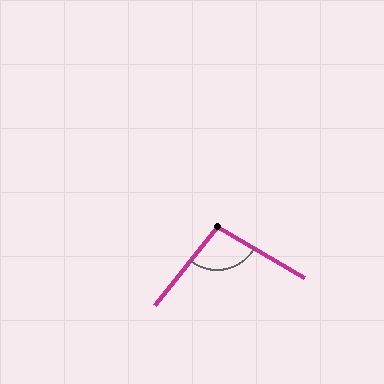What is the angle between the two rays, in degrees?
Approximately 98 degrees.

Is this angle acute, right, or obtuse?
It is obtuse.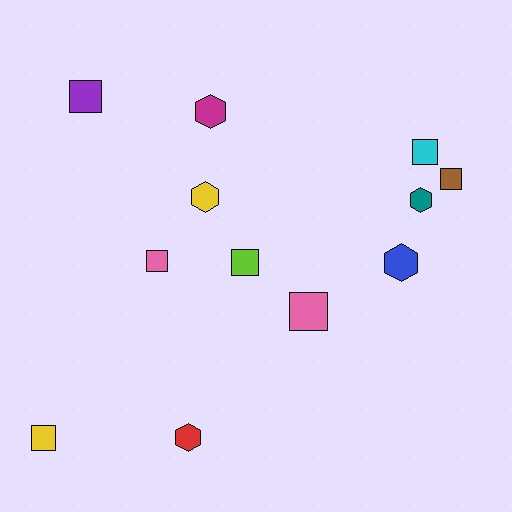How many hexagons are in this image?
There are 5 hexagons.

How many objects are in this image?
There are 12 objects.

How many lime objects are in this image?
There is 1 lime object.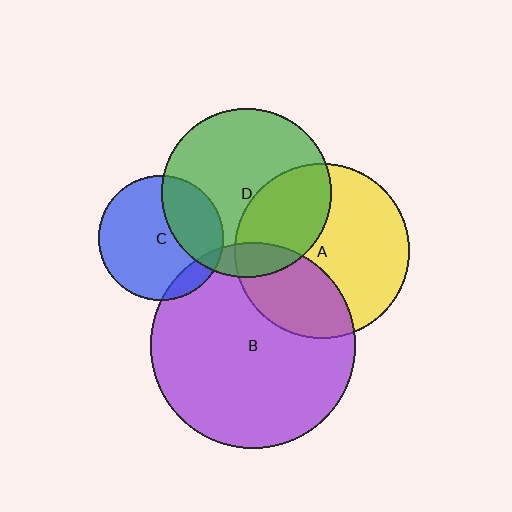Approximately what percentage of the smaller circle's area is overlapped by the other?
Approximately 35%.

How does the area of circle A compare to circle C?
Approximately 2.0 times.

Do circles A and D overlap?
Yes.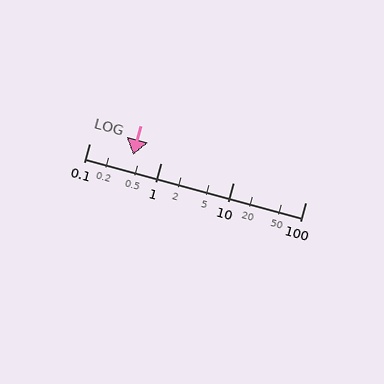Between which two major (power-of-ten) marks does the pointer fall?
The pointer is between 0.1 and 1.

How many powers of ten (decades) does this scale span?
The scale spans 3 decades, from 0.1 to 100.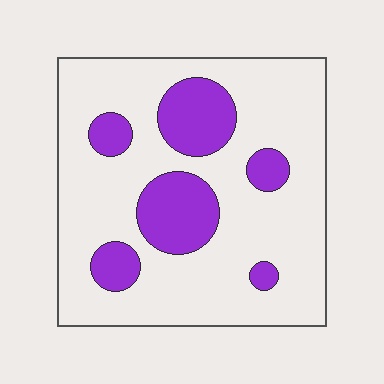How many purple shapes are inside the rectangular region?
6.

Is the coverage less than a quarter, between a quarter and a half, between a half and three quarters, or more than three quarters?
Less than a quarter.